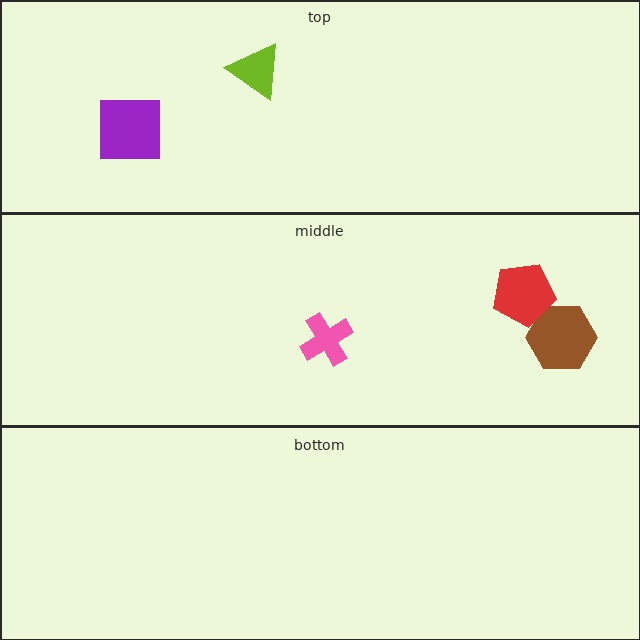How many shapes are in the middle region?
3.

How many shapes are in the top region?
2.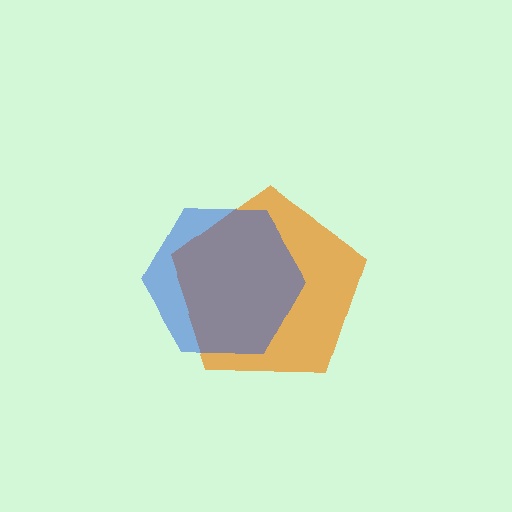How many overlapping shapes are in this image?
There are 2 overlapping shapes in the image.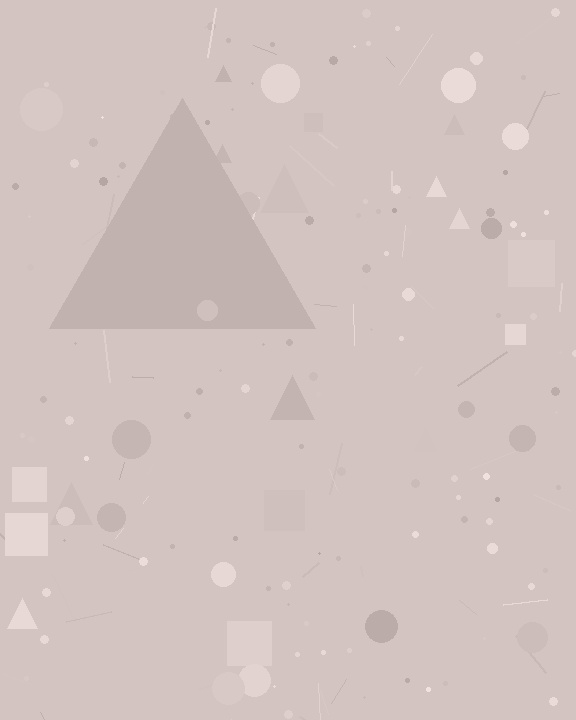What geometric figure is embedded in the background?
A triangle is embedded in the background.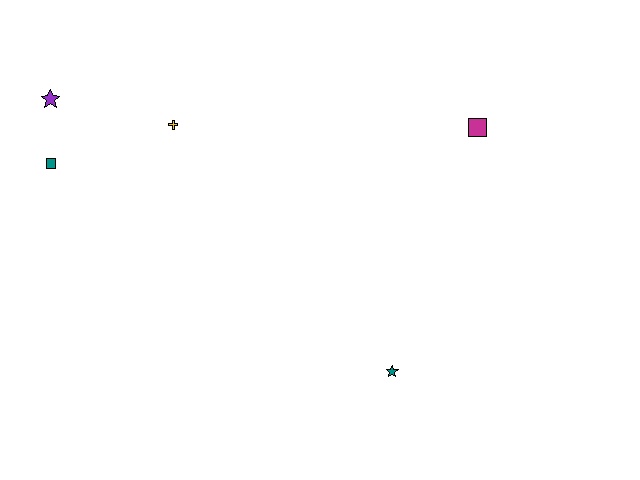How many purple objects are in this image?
There is 1 purple object.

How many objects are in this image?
There are 5 objects.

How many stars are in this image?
There are 2 stars.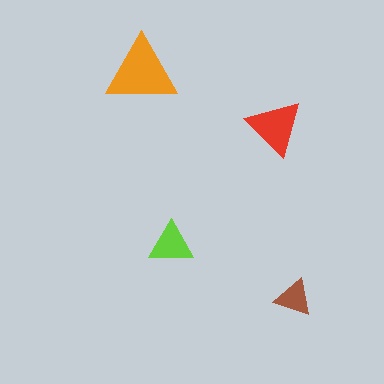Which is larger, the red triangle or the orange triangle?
The orange one.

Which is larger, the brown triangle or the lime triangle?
The lime one.